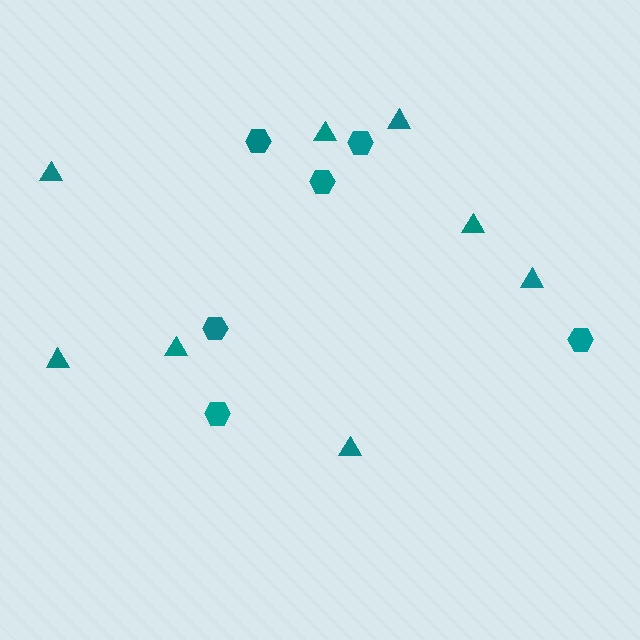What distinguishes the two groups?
There are 2 groups: one group of hexagons (6) and one group of triangles (8).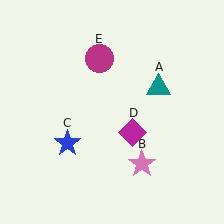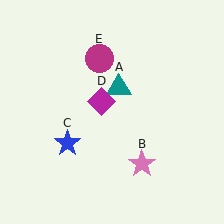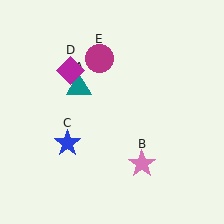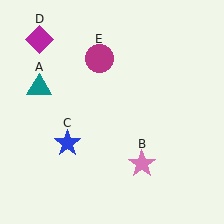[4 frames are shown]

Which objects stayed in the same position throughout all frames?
Pink star (object B) and blue star (object C) and magenta circle (object E) remained stationary.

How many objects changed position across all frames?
2 objects changed position: teal triangle (object A), magenta diamond (object D).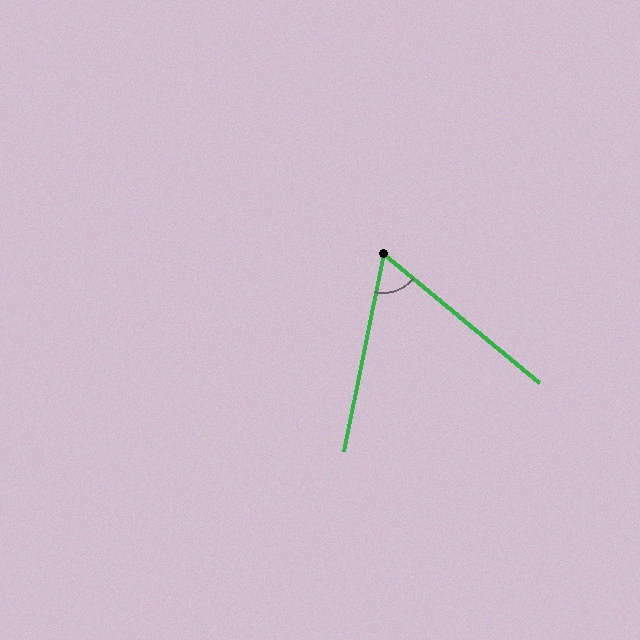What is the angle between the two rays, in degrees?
Approximately 62 degrees.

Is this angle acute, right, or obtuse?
It is acute.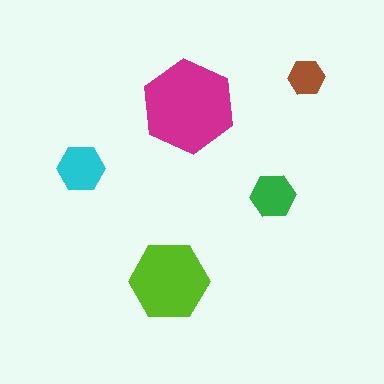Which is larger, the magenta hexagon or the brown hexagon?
The magenta one.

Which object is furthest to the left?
The cyan hexagon is leftmost.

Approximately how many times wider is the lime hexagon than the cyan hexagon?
About 1.5 times wider.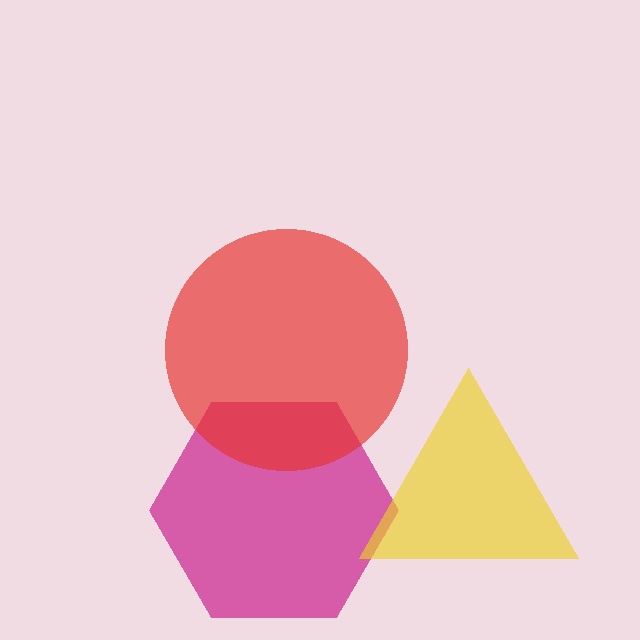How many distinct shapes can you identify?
There are 3 distinct shapes: a magenta hexagon, a red circle, a yellow triangle.